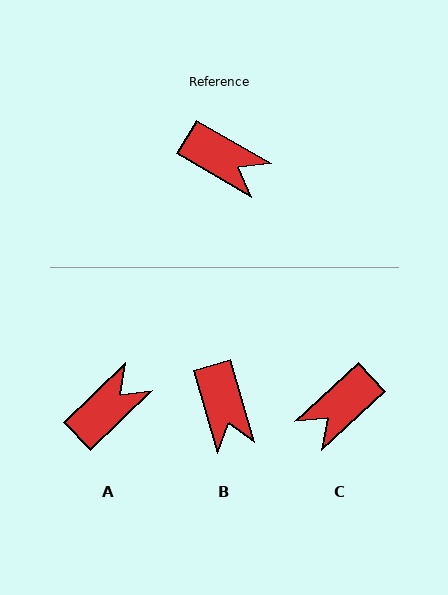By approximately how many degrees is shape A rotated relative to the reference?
Approximately 74 degrees counter-clockwise.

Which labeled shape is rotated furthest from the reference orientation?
C, about 107 degrees away.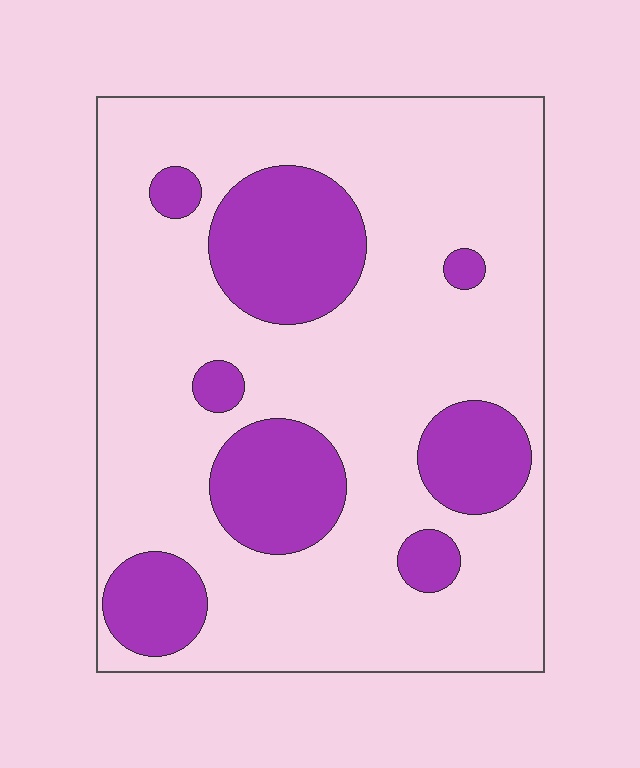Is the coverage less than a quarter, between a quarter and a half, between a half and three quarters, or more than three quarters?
Less than a quarter.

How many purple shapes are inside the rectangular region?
8.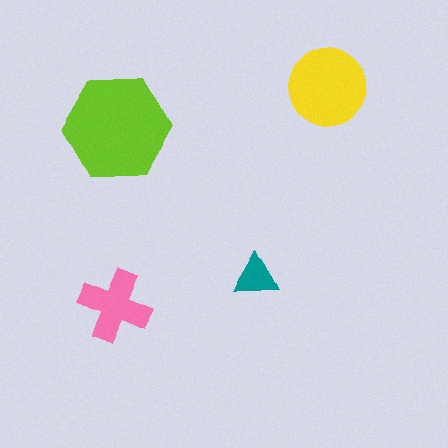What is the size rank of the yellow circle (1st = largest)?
2nd.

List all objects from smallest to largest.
The teal triangle, the pink cross, the yellow circle, the lime hexagon.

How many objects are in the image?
There are 4 objects in the image.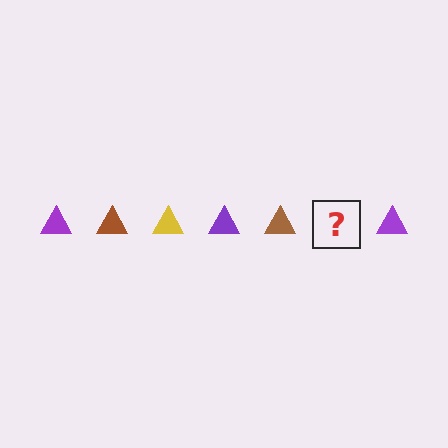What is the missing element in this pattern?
The missing element is a yellow triangle.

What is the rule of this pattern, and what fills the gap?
The rule is that the pattern cycles through purple, brown, yellow triangles. The gap should be filled with a yellow triangle.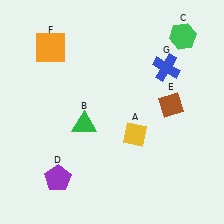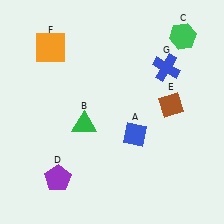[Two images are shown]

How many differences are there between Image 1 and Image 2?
There is 1 difference between the two images.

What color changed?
The diamond (A) changed from yellow in Image 1 to blue in Image 2.